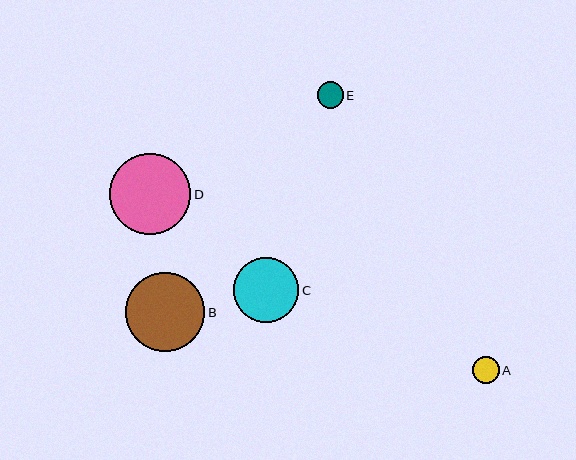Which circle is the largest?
Circle D is the largest with a size of approximately 81 pixels.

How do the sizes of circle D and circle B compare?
Circle D and circle B are approximately the same size.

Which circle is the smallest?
Circle E is the smallest with a size of approximately 26 pixels.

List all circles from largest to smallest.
From largest to smallest: D, B, C, A, E.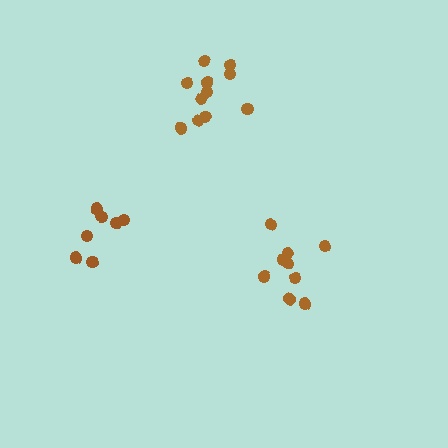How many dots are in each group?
Group 1: 11 dots, Group 2: 9 dots, Group 3: 7 dots (27 total).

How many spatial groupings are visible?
There are 3 spatial groupings.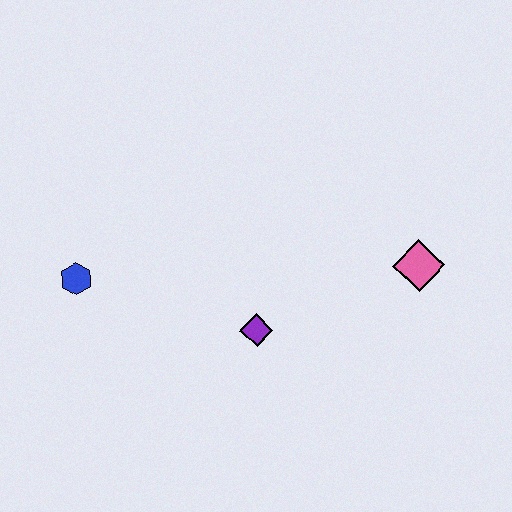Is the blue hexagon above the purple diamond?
Yes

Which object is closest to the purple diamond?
The pink diamond is closest to the purple diamond.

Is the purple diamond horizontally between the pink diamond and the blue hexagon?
Yes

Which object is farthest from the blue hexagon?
The pink diamond is farthest from the blue hexagon.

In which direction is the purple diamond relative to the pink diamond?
The purple diamond is to the left of the pink diamond.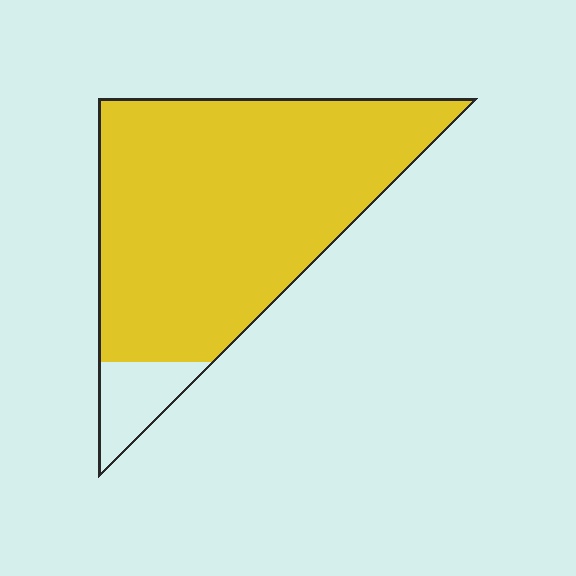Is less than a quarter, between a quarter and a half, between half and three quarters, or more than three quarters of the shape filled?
More than three quarters.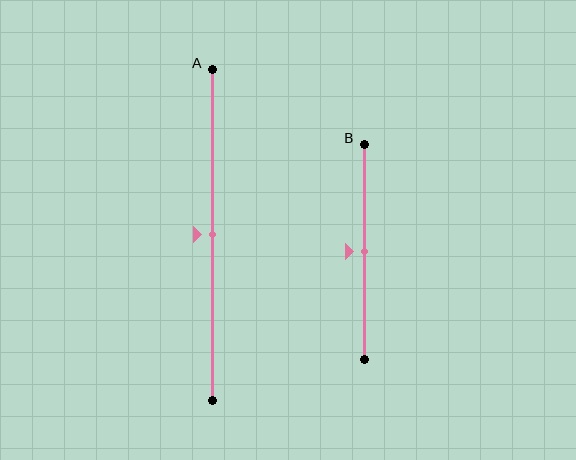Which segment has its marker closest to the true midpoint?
Segment A has its marker closest to the true midpoint.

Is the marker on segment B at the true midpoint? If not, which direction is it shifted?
Yes, the marker on segment B is at the true midpoint.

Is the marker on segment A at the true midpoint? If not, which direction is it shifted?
Yes, the marker on segment A is at the true midpoint.